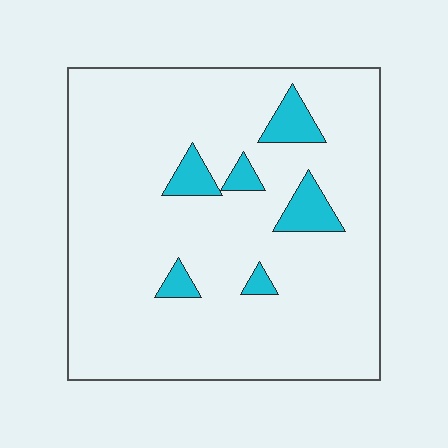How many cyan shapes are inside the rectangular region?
6.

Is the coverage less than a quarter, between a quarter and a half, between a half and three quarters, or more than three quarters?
Less than a quarter.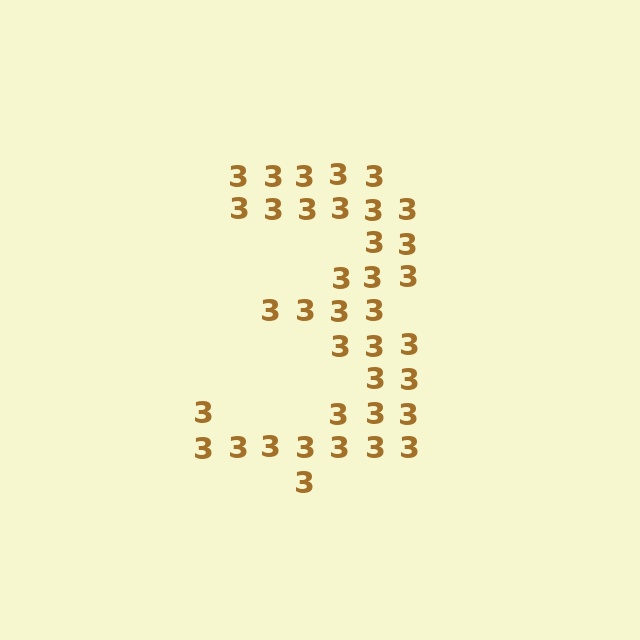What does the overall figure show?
The overall figure shows the digit 3.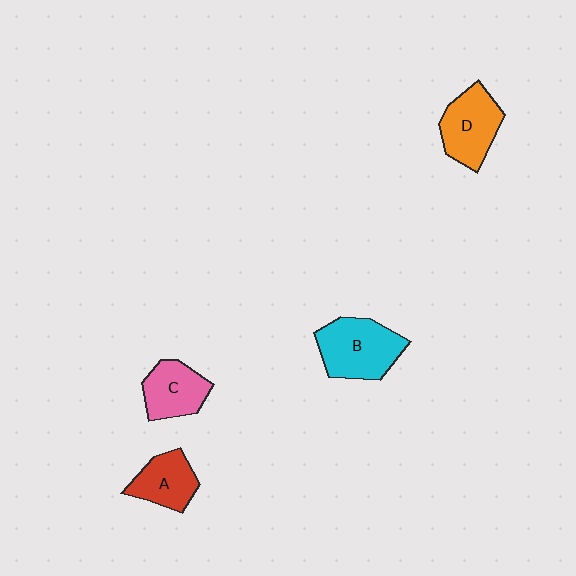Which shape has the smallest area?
Shape A (red).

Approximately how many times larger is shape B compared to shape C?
Approximately 1.4 times.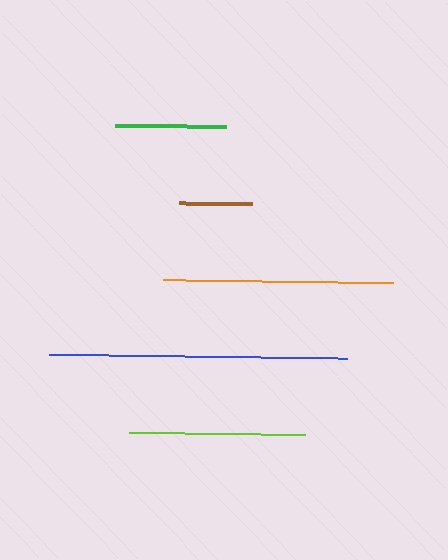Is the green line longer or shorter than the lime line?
The lime line is longer than the green line.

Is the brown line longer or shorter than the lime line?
The lime line is longer than the brown line.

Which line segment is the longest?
The blue line is the longest at approximately 298 pixels.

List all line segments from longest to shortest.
From longest to shortest: blue, orange, lime, green, brown.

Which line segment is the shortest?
The brown line is the shortest at approximately 74 pixels.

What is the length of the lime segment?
The lime segment is approximately 176 pixels long.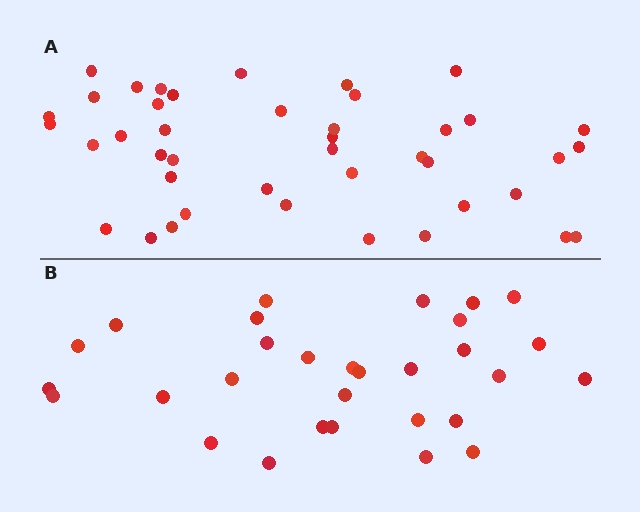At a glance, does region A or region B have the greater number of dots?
Region A (the top region) has more dots.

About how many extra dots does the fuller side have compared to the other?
Region A has roughly 12 or so more dots than region B.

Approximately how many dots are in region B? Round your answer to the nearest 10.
About 30 dots.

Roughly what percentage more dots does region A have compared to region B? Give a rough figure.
About 40% more.